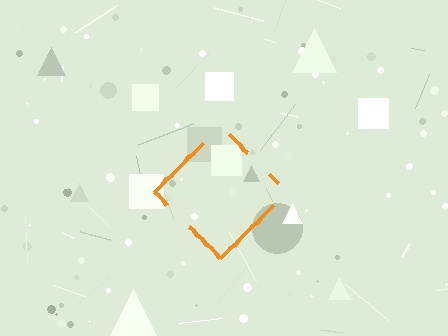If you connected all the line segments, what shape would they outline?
They would outline a diamond.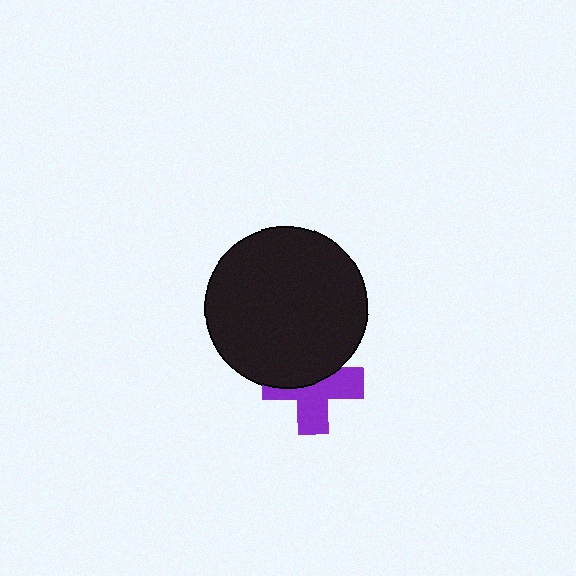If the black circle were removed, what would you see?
You would see the complete purple cross.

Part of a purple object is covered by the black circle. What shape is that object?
It is a cross.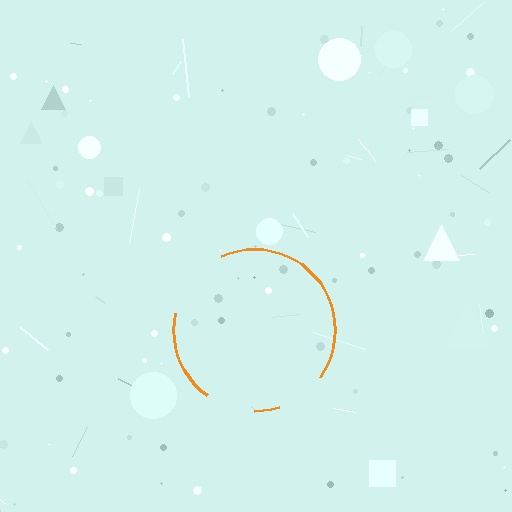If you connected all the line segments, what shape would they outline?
They would outline a circle.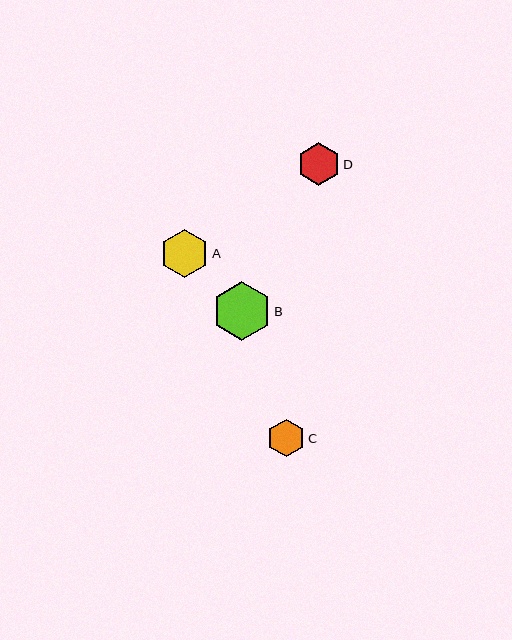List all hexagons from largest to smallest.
From largest to smallest: B, A, D, C.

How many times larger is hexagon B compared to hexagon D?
Hexagon B is approximately 1.4 times the size of hexagon D.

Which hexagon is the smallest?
Hexagon C is the smallest with a size of approximately 37 pixels.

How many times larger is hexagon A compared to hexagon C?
Hexagon A is approximately 1.3 times the size of hexagon C.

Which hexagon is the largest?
Hexagon B is the largest with a size of approximately 59 pixels.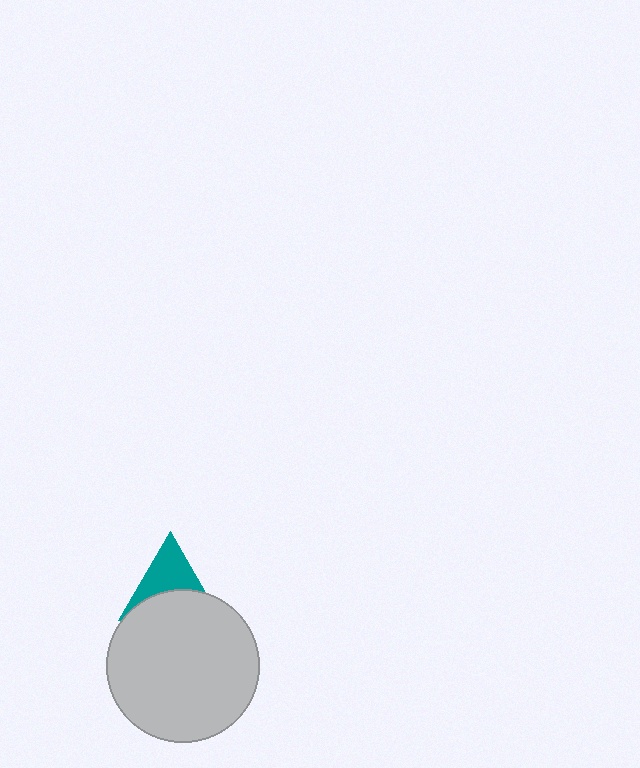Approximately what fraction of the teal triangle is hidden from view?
Roughly 50% of the teal triangle is hidden behind the light gray circle.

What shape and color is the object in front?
The object in front is a light gray circle.